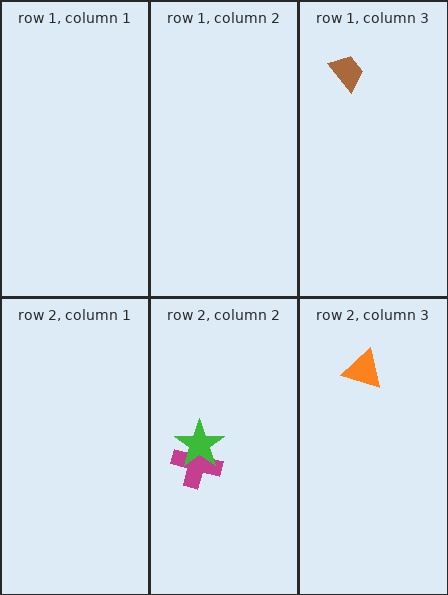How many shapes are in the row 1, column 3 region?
1.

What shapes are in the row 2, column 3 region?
The orange triangle.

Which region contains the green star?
The row 2, column 2 region.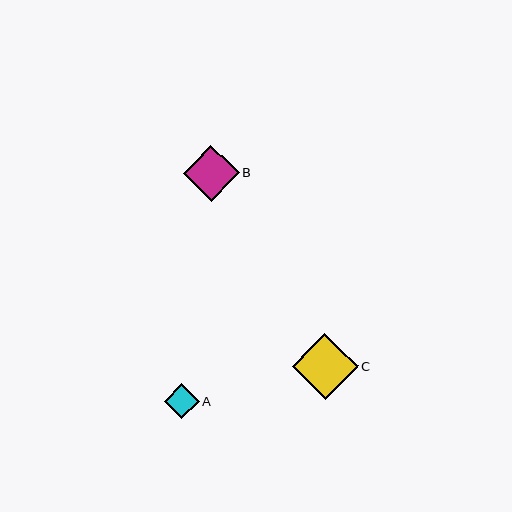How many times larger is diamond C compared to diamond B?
Diamond C is approximately 1.2 times the size of diamond B.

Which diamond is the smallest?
Diamond A is the smallest with a size of approximately 35 pixels.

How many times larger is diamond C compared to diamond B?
Diamond C is approximately 1.2 times the size of diamond B.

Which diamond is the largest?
Diamond C is the largest with a size of approximately 66 pixels.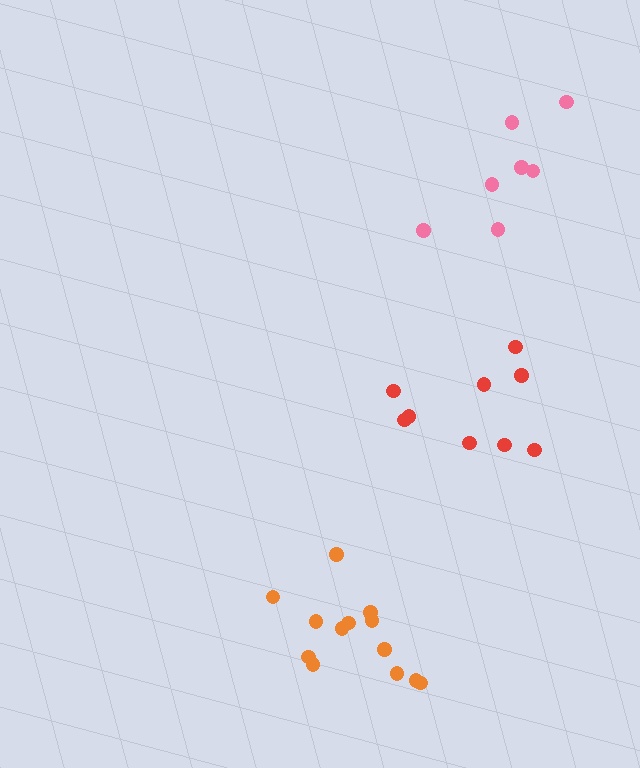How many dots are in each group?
Group 1: 9 dots, Group 2: 7 dots, Group 3: 13 dots (29 total).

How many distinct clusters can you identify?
There are 3 distinct clusters.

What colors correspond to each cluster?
The clusters are colored: red, pink, orange.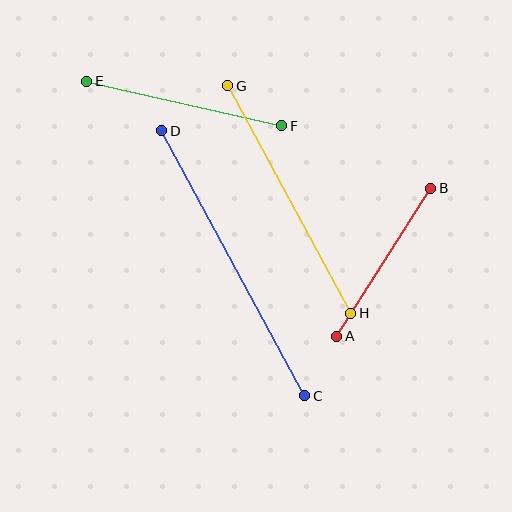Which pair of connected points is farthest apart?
Points C and D are farthest apart.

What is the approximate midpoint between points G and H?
The midpoint is at approximately (289, 200) pixels.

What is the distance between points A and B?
The distance is approximately 176 pixels.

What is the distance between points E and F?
The distance is approximately 200 pixels.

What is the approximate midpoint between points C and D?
The midpoint is at approximately (233, 263) pixels.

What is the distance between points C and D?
The distance is approximately 301 pixels.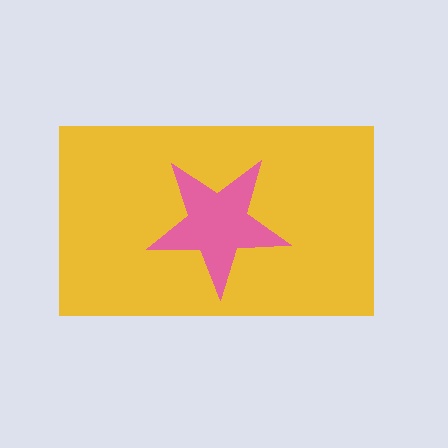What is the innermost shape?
The pink star.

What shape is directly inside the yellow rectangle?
The pink star.